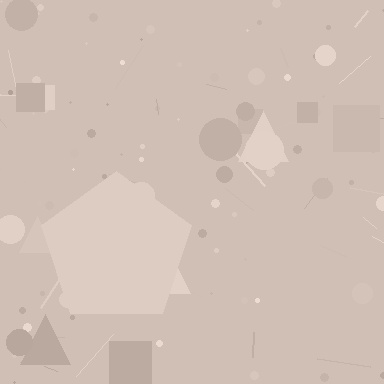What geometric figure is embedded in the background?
A pentagon is embedded in the background.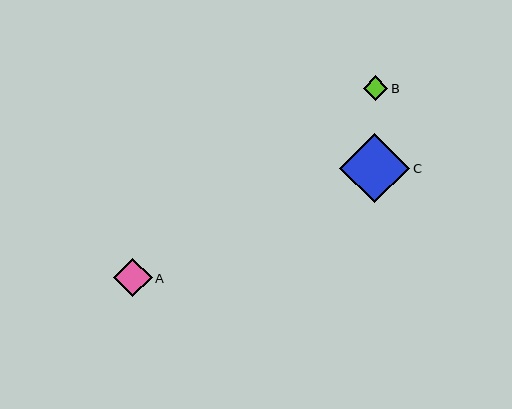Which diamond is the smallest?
Diamond B is the smallest with a size of approximately 25 pixels.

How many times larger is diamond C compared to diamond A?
Diamond C is approximately 1.8 times the size of diamond A.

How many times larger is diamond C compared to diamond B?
Diamond C is approximately 2.8 times the size of diamond B.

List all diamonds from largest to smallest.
From largest to smallest: C, A, B.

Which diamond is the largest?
Diamond C is the largest with a size of approximately 70 pixels.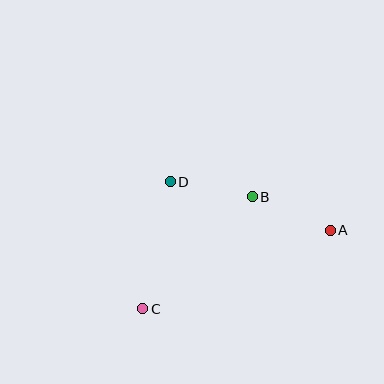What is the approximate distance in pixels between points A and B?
The distance between A and B is approximately 85 pixels.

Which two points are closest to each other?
Points B and D are closest to each other.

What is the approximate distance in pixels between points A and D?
The distance between A and D is approximately 167 pixels.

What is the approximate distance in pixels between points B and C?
The distance between B and C is approximately 157 pixels.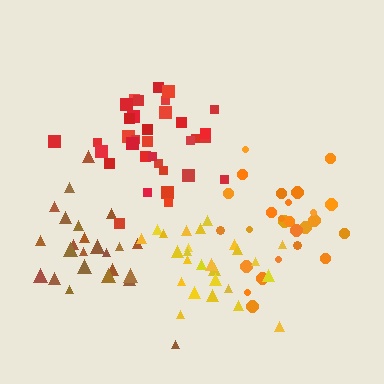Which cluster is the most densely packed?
Yellow.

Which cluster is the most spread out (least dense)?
Orange.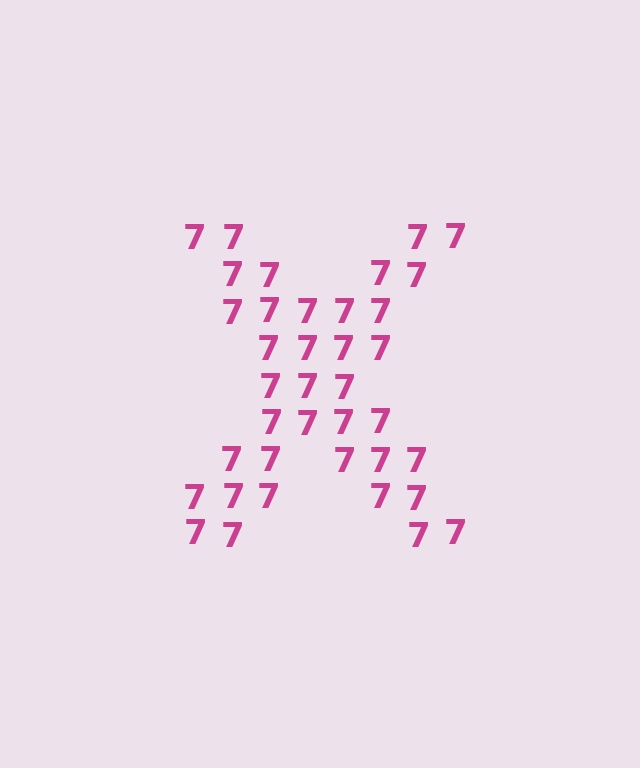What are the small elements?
The small elements are digit 7's.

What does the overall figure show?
The overall figure shows the letter X.